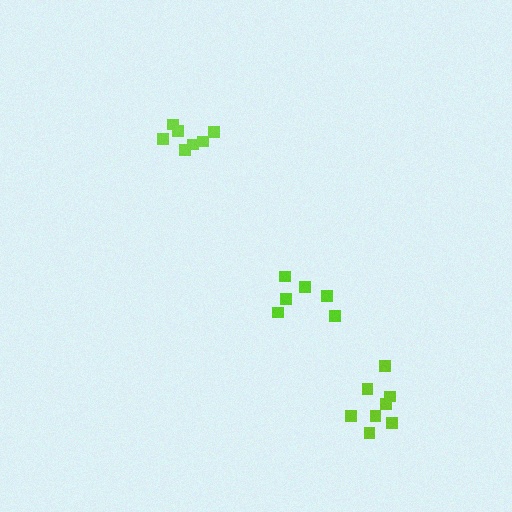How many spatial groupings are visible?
There are 3 spatial groupings.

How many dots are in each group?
Group 1: 6 dots, Group 2: 7 dots, Group 3: 8 dots (21 total).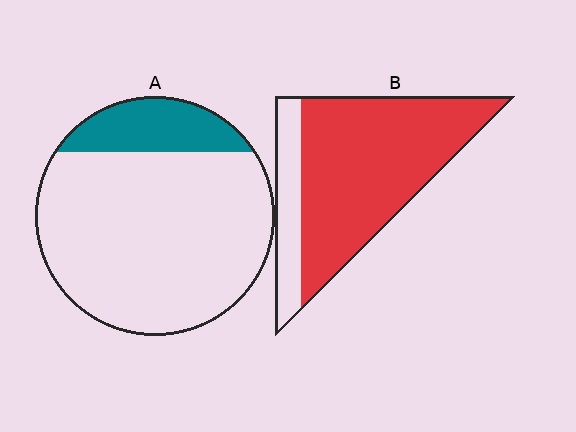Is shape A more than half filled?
No.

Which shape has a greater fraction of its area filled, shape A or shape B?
Shape B.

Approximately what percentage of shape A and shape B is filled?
A is approximately 20% and B is approximately 80%.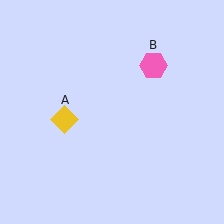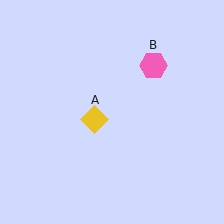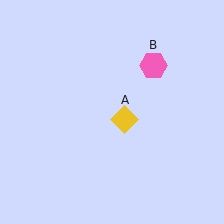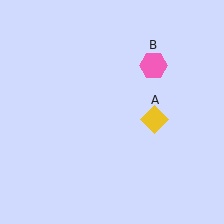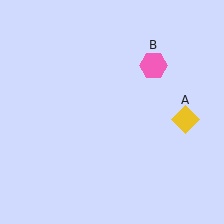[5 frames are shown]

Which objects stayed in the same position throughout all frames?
Pink hexagon (object B) remained stationary.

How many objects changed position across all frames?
1 object changed position: yellow diamond (object A).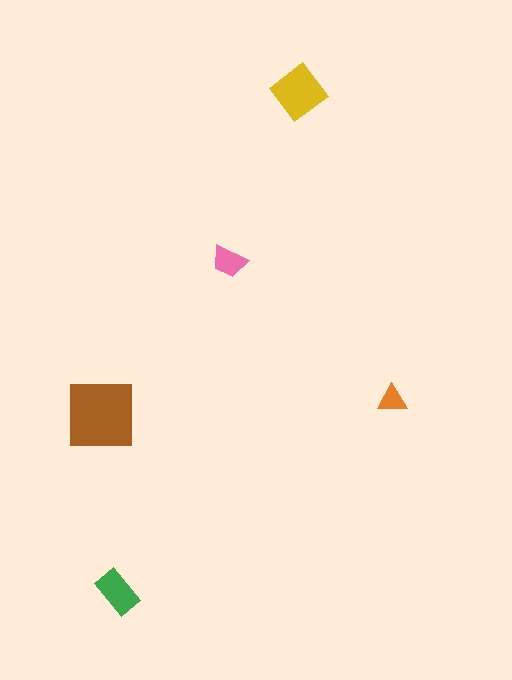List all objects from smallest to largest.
The orange triangle, the pink trapezoid, the green rectangle, the yellow diamond, the brown square.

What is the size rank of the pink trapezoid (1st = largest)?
4th.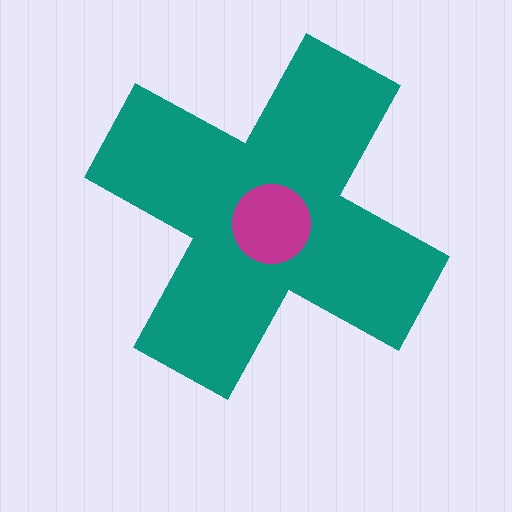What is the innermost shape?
The magenta circle.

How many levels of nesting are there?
2.